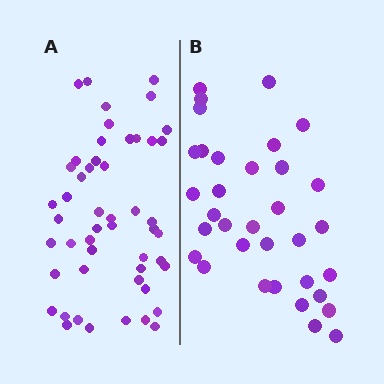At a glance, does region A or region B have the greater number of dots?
Region A (the left region) has more dots.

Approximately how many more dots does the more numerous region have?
Region A has approximately 15 more dots than region B.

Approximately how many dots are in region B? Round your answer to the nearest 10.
About 30 dots. (The exact count is 34, which rounds to 30.)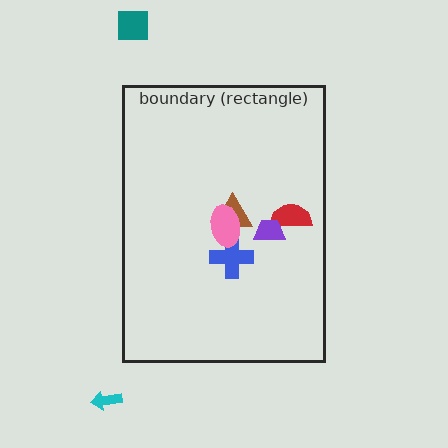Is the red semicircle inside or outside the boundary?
Inside.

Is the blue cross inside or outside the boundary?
Inside.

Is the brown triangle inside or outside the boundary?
Inside.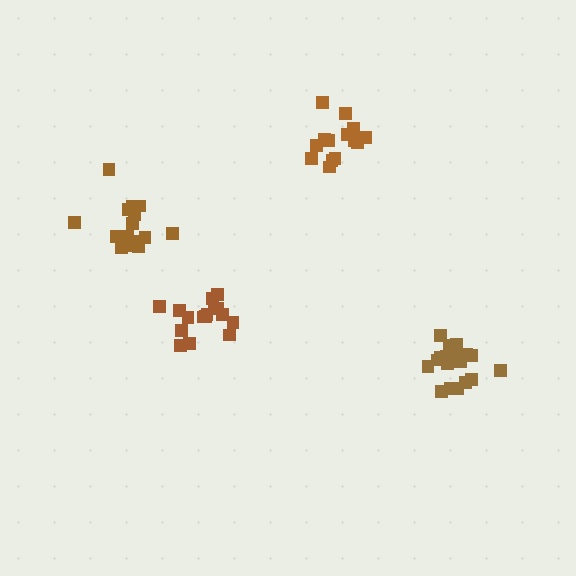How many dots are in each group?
Group 1: 19 dots, Group 2: 15 dots, Group 3: 15 dots, Group 4: 16 dots (65 total).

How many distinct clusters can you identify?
There are 4 distinct clusters.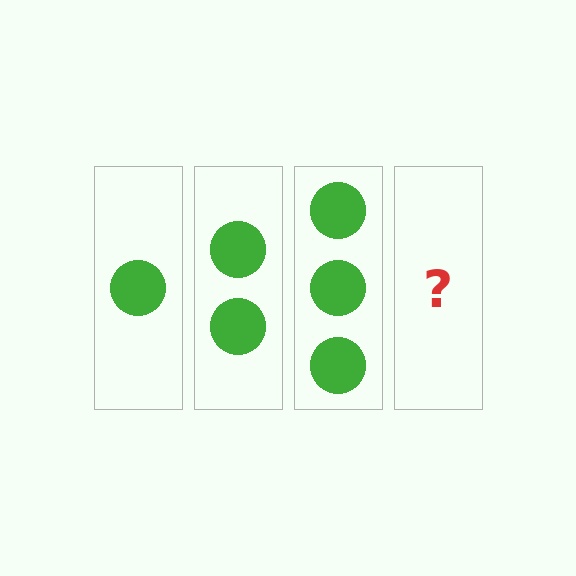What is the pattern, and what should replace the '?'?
The pattern is that each step adds one more circle. The '?' should be 4 circles.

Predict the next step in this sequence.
The next step is 4 circles.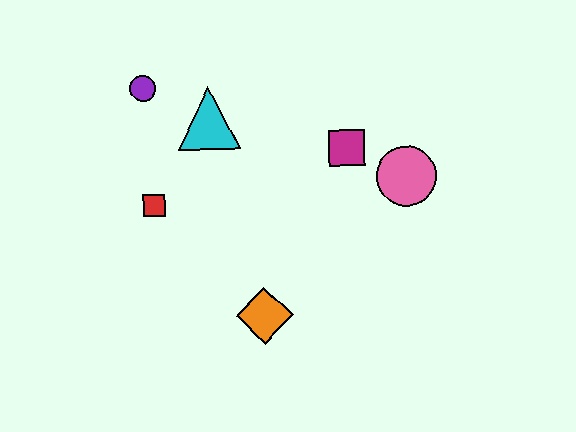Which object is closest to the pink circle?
The magenta square is closest to the pink circle.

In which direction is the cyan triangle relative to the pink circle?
The cyan triangle is to the left of the pink circle.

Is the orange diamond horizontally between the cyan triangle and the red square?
No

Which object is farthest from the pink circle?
The purple circle is farthest from the pink circle.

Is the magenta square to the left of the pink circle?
Yes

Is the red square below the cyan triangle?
Yes